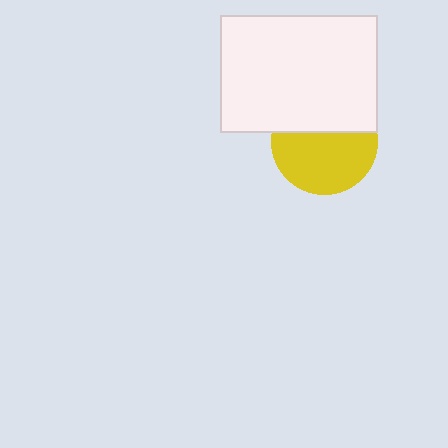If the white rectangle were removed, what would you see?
You would see the complete yellow circle.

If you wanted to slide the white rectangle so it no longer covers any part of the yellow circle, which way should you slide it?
Slide it up — that is the most direct way to separate the two shapes.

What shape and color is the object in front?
The object in front is a white rectangle.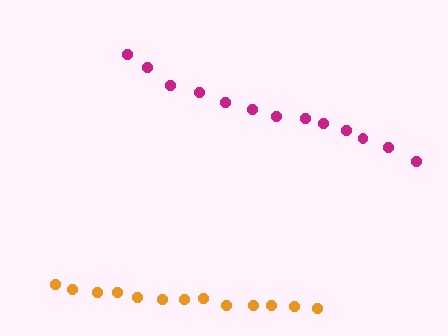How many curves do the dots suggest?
There are 2 distinct paths.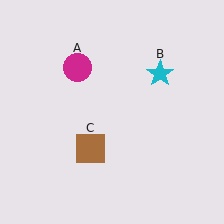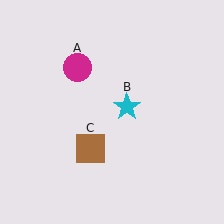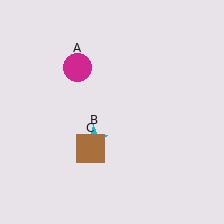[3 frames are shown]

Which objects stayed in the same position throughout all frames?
Magenta circle (object A) and brown square (object C) remained stationary.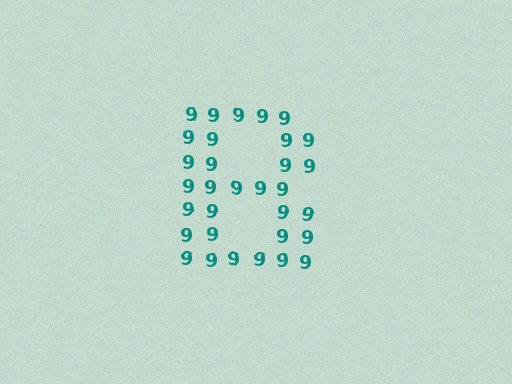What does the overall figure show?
The overall figure shows the letter B.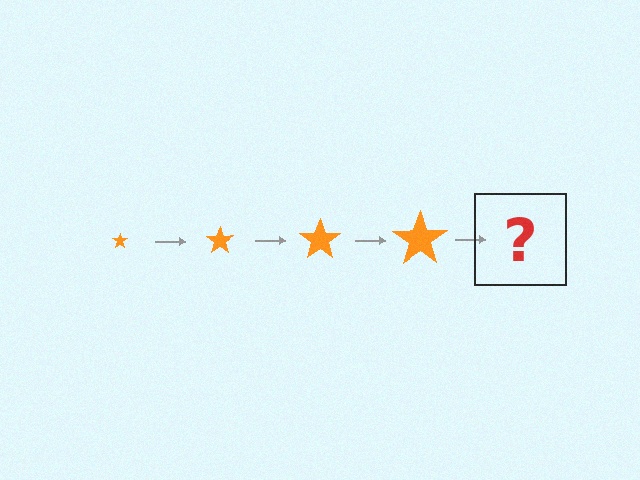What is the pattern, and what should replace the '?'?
The pattern is that the star gets progressively larger each step. The '?' should be an orange star, larger than the previous one.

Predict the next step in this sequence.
The next step is an orange star, larger than the previous one.